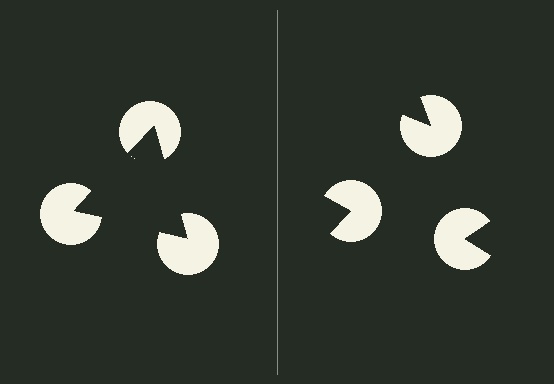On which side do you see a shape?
An illusory triangle appears on the left side. On the right side the wedge cuts are rotated, so no coherent shape forms.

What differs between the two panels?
The pac-man discs are positioned identically on both sides; only the wedge orientations differ. On the left they align to a triangle; on the right they are misaligned.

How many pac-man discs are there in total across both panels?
6 — 3 on each side.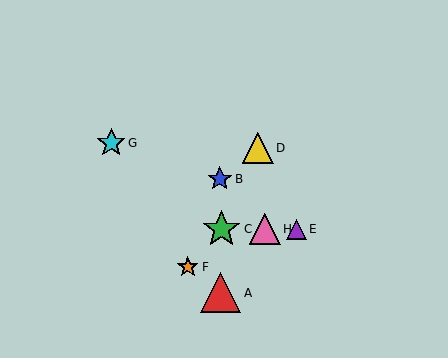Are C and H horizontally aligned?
Yes, both are at y≈229.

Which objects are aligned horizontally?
Objects C, E, H are aligned horizontally.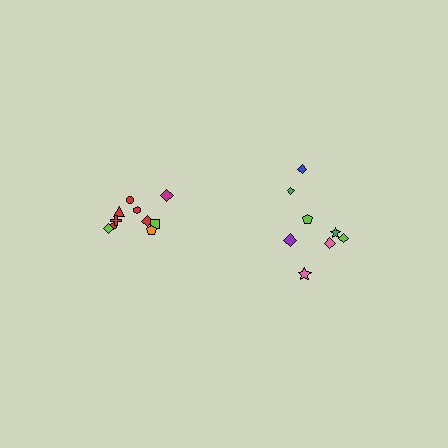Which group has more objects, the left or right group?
The left group.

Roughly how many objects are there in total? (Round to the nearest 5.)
Roughly 20 objects in total.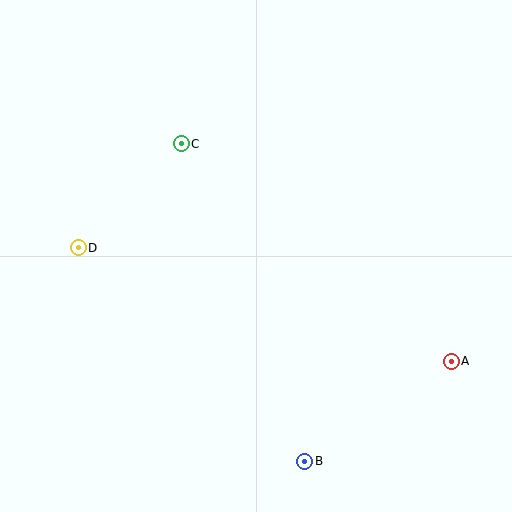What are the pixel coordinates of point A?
Point A is at (451, 361).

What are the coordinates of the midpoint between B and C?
The midpoint between B and C is at (243, 303).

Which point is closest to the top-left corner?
Point C is closest to the top-left corner.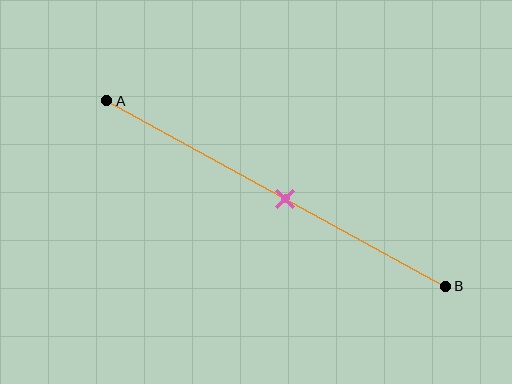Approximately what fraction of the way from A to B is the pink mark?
The pink mark is approximately 55% of the way from A to B.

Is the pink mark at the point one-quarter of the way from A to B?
No, the mark is at about 55% from A, not at the 25% one-quarter point.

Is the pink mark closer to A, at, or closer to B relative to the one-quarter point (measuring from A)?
The pink mark is closer to point B than the one-quarter point of segment AB.